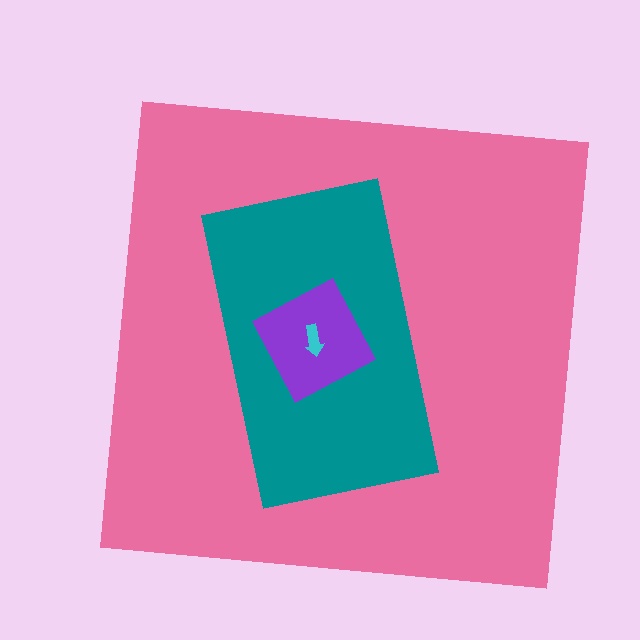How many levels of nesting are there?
4.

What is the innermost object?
The cyan arrow.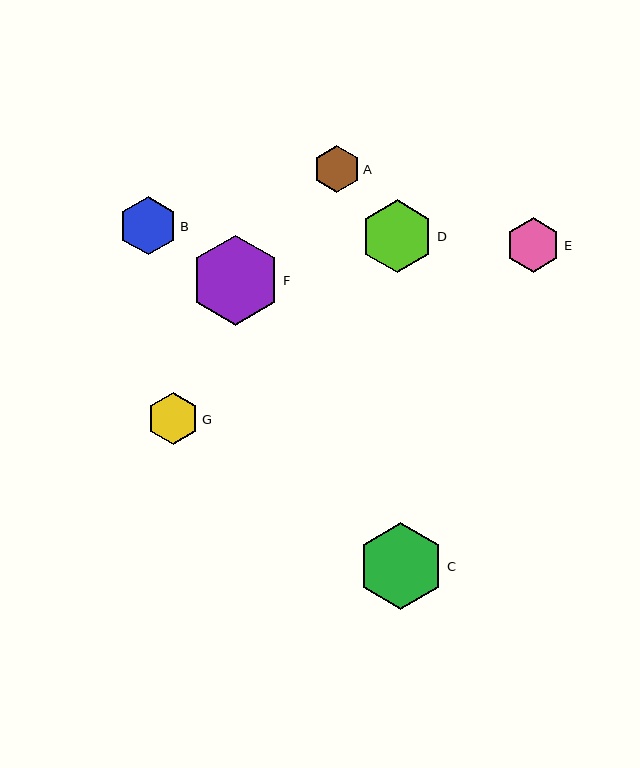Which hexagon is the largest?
Hexagon F is the largest with a size of approximately 90 pixels.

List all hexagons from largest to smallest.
From largest to smallest: F, C, D, B, E, G, A.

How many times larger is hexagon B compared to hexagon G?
Hexagon B is approximately 1.1 times the size of hexagon G.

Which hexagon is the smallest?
Hexagon A is the smallest with a size of approximately 47 pixels.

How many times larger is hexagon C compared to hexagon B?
Hexagon C is approximately 1.5 times the size of hexagon B.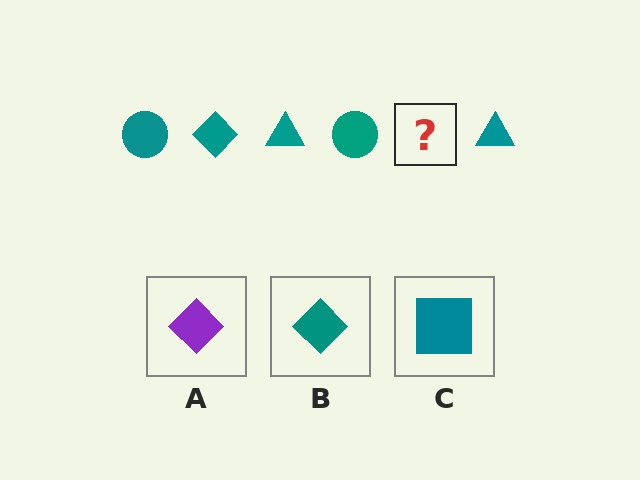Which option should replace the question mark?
Option B.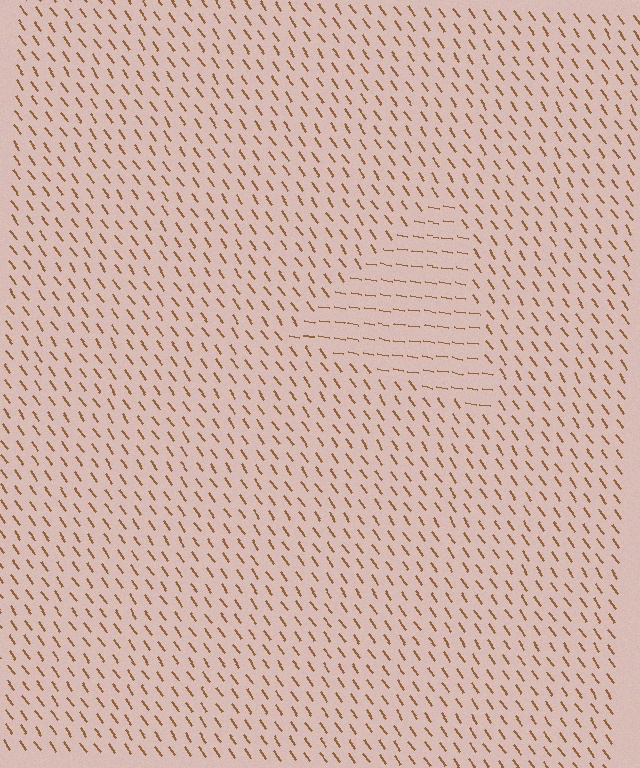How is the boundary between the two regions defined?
The boundary is defined purely by a change in line orientation (approximately 45 degrees difference). All lines are the same color and thickness.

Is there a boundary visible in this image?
Yes, there is a texture boundary formed by a change in line orientation.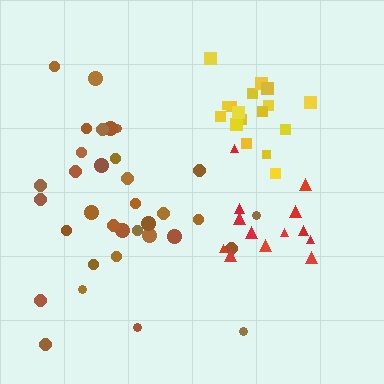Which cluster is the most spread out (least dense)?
Red.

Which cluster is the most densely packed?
Yellow.